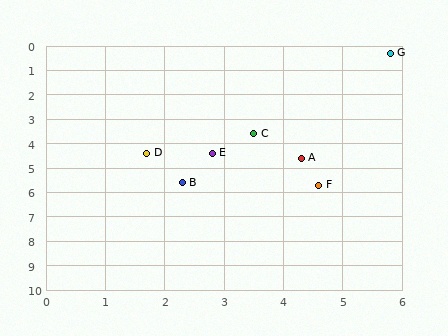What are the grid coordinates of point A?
Point A is at approximately (4.3, 4.6).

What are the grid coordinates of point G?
Point G is at approximately (5.8, 0.3).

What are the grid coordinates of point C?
Point C is at approximately (3.5, 3.6).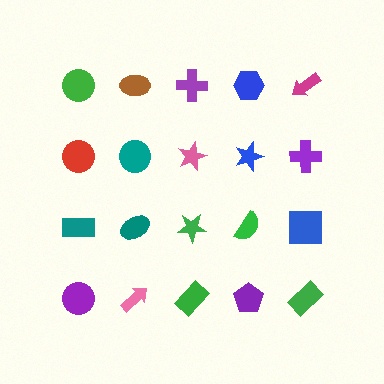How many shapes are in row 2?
5 shapes.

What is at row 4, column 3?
A green rectangle.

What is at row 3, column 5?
A blue square.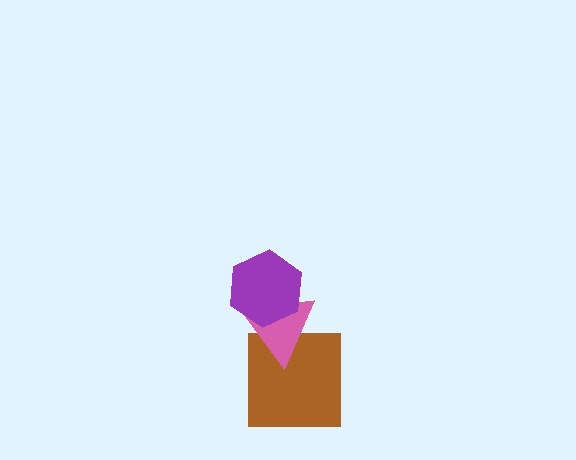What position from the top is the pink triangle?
The pink triangle is 2nd from the top.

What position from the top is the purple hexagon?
The purple hexagon is 1st from the top.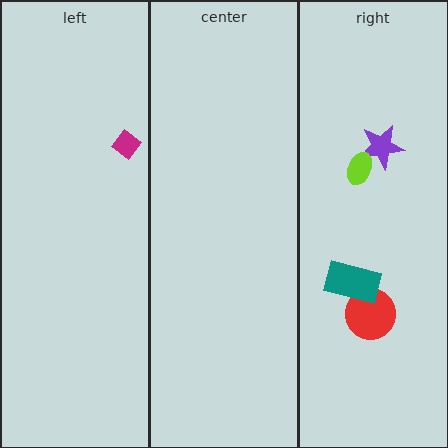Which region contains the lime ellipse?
The right region.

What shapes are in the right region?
The red circle, the purple star, the teal rectangle, the lime ellipse.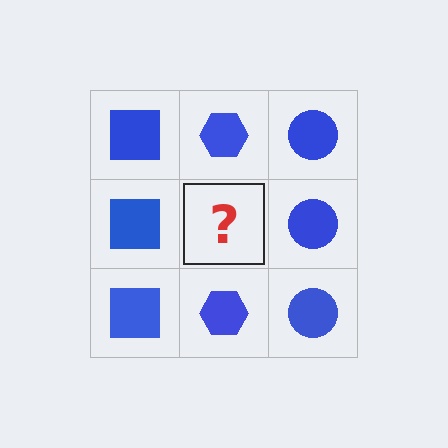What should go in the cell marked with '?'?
The missing cell should contain a blue hexagon.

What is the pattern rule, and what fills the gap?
The rule is that each column has a consistent shape. The gap should be filled with a blue hexagon.